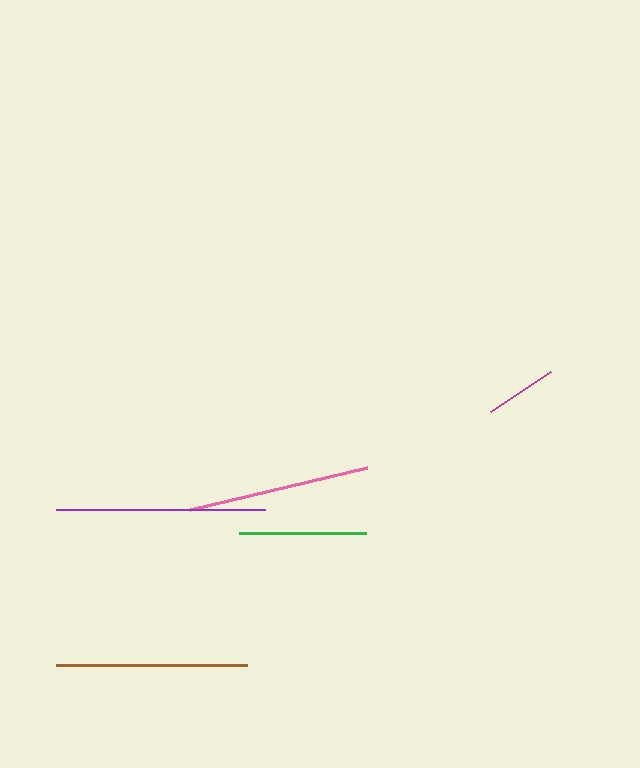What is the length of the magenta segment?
The magenta segment is approximately 72 pixels long.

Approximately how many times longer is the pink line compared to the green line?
The pink line is approximately 1.4 times the length of the green line.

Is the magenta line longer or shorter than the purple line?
The purple line is longer than the magenta line.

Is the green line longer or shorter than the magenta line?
The green line is longer than the magenta line.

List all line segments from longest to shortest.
From longest to shortest: purple, brown, pink, green, magenta.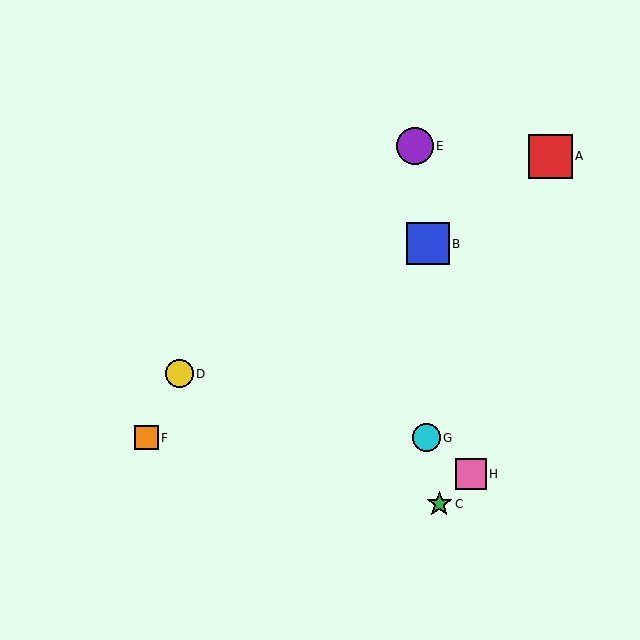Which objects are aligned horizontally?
Objects F, G are aligned horizontally.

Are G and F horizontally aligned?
Yes, both are at y≈438.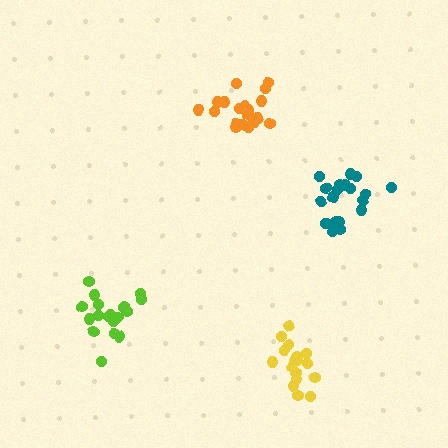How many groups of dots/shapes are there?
There are 4 groups.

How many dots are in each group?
Group 1: 20 dots, Group 2: 20 dots, Group 3: 18 dots, Group 4: 18 dots (76 total).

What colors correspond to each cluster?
The clusters are colored: teal, orange, lime, yellow.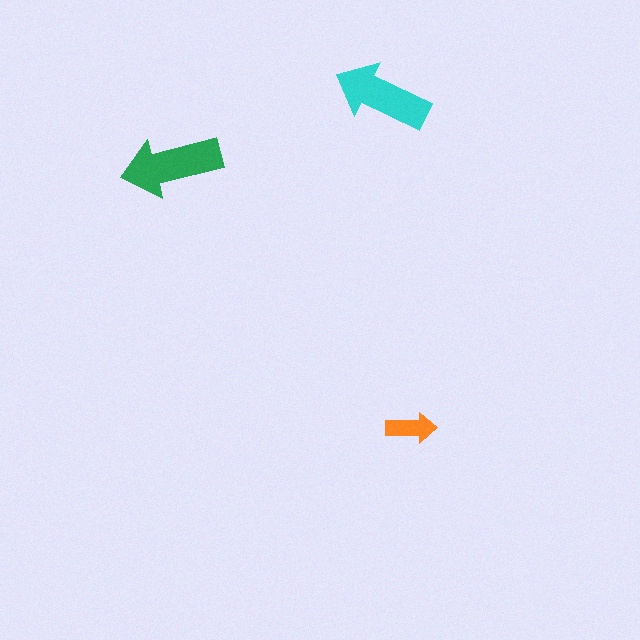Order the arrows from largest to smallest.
the green one, the cyan one, the orange one.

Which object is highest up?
The cyan arrow is topmost.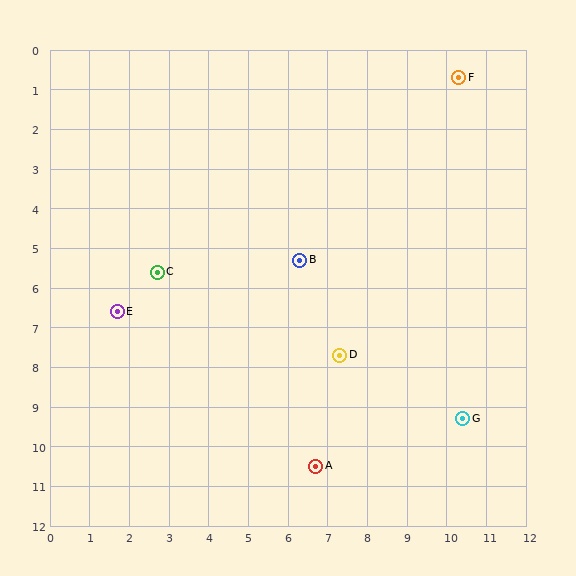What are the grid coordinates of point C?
Point C is at approximately (2.7, 5.6).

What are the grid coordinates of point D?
Point D is at approximately (7.3, 7.7).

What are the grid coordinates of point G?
Point G is at approximately (10.4, 9.3).